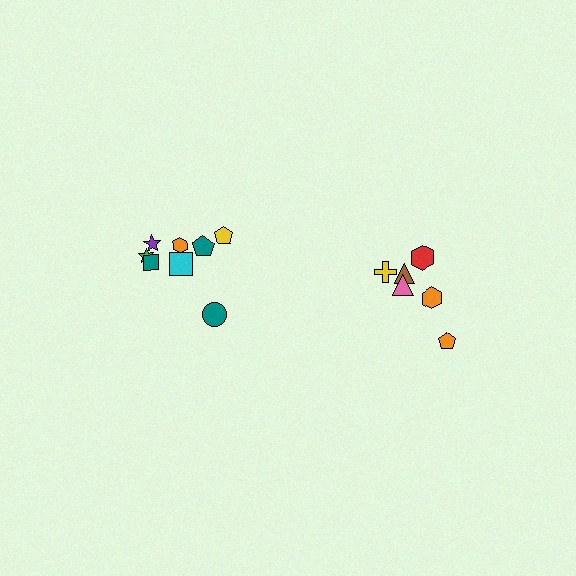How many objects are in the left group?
There are 8 objects.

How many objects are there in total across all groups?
There are 14 objects.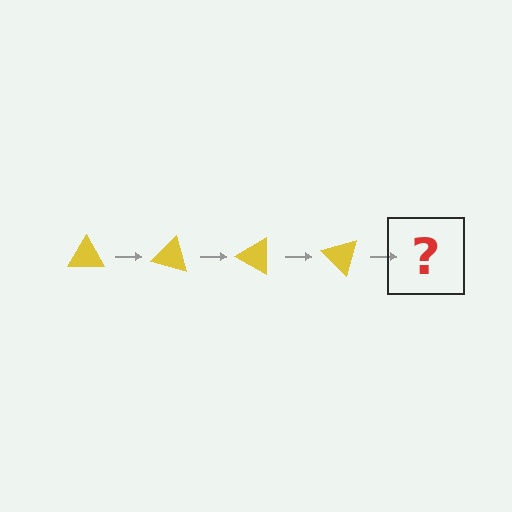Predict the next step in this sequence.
The next step is a yellow triangle rotated 60 degrees.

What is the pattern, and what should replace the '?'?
The pattern is that the triangle rotates 15 degrees each step. The '?' should be a yellow triangle rotated 60 degrees.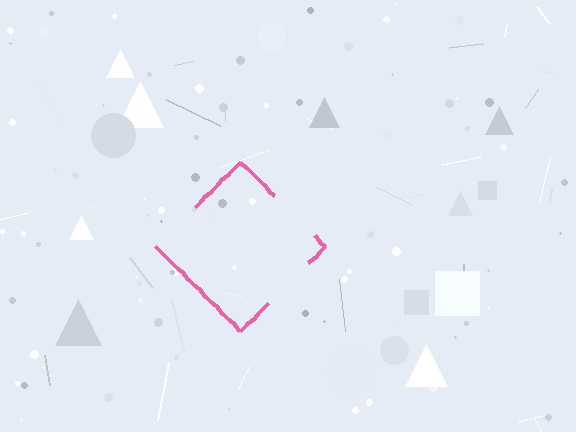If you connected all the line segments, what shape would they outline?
They would outline a diamond.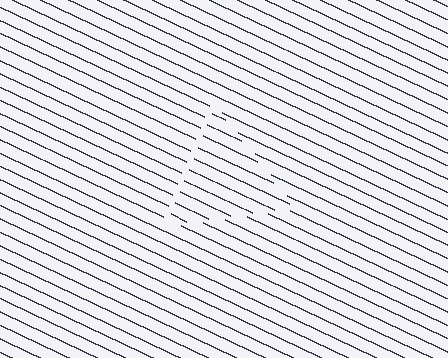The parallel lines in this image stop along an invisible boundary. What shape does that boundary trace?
An illusory triangle. The interior of the shape contains the same grating, shifted by half a period — the contour is defined by the phase discontinuity where line-ends from the inner and outer gratings abut.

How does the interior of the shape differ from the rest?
The interior of the shape contains the same grating, shifted by half a period — the contour is defined by the phase discontinuity where line-ends from the inner and outer gratings abut.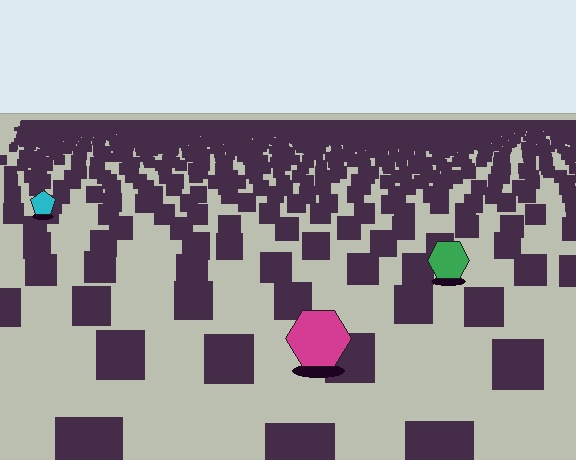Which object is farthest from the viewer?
The cyan pentagon is farthest from the viewer. It appears smaller and the ground texture around it is denser.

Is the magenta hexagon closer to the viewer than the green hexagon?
Yes. The magenta hexagon is closer — you can tell from the texture gradient: the ground texture is coarser near it.